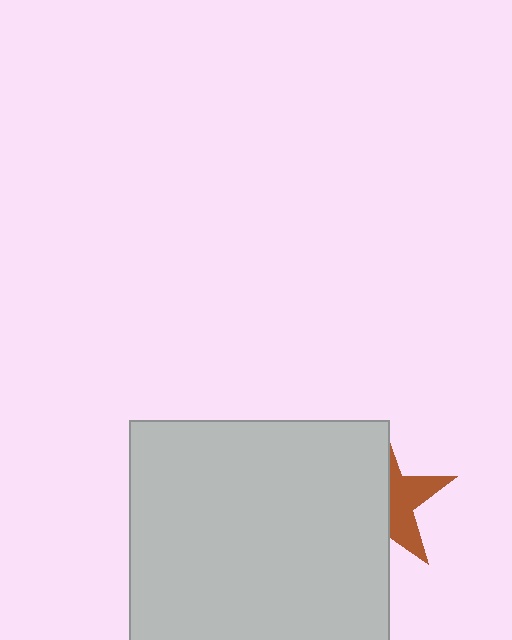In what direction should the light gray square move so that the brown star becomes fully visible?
The light gray square should move left. That is the shortest direction to clear the overlap and leave the brown star fully visible.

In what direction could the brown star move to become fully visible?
The brown star could move right. That would shift it out from behind the light gray square entirely.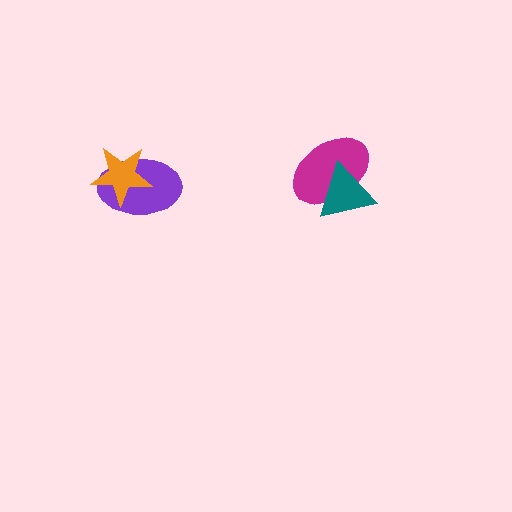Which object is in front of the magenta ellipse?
The teal triangle is in front of the magenta ellipse.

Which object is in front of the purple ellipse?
The orange star is in front of the purple ellipse.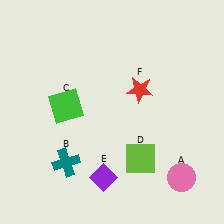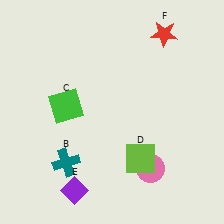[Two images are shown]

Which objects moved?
The objects that moved are: the pink circle (A), the purple diamond (E), the red star (F).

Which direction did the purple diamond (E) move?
The purple diamond (E) moved left.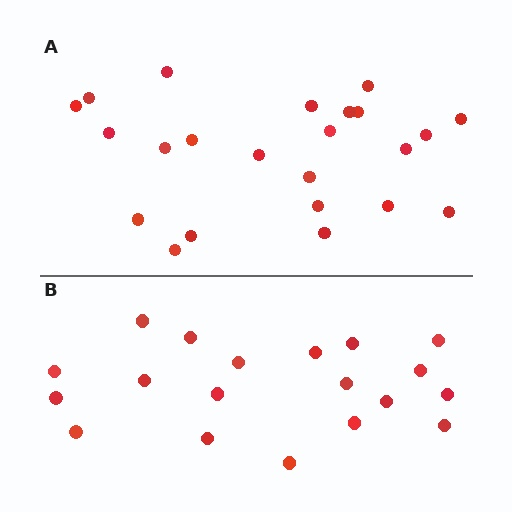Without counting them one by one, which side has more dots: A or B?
Region A (the top region) has more dots.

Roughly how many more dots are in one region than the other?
Region A has about 4 more dots than region B.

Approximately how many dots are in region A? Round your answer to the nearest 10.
About 20 dots. (The exact count is 23, which rounds to 20.)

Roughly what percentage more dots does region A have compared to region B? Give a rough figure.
About 20% more.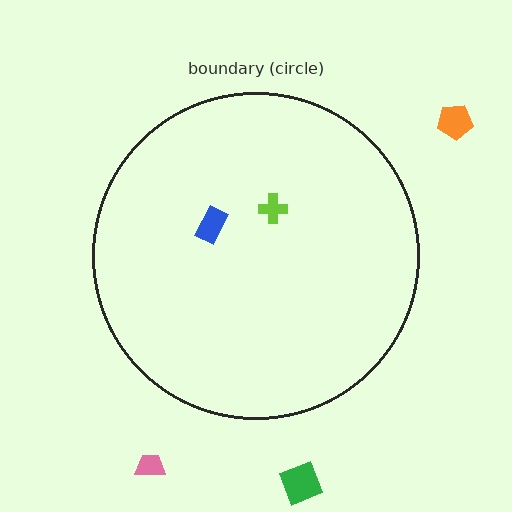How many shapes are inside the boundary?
2 inside, 3 outside.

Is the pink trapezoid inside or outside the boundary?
Outside.